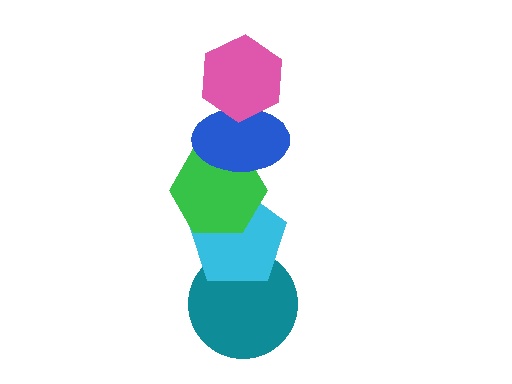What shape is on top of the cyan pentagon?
The green hexagon is on top of the cyan pentagon.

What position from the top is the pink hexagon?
The pink hexagon is 1st from the top.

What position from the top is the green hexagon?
The green hexagon is 3rd from the top.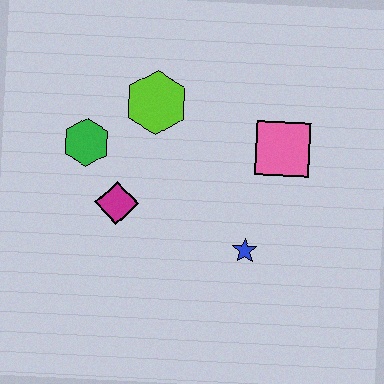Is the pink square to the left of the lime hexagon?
No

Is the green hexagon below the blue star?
No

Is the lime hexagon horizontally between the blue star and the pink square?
No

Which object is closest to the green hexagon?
The magenta diamond is closest to the green hexagon.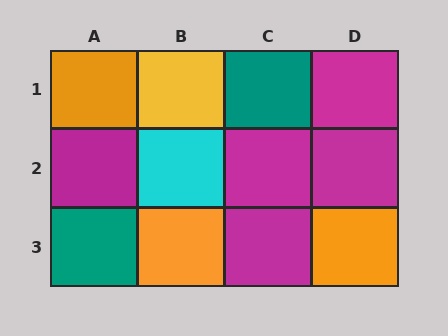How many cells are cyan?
1 cell is cyan.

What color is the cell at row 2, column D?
Magenta.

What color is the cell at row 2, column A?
Magenta.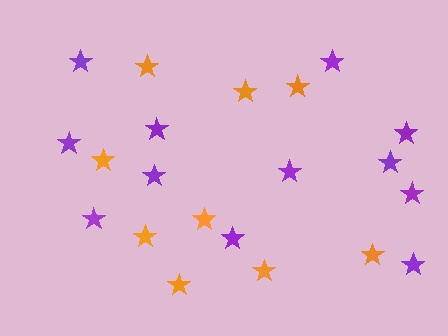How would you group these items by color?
There are 2 groups: one group of purple stars (12) and one group of orange stars (9).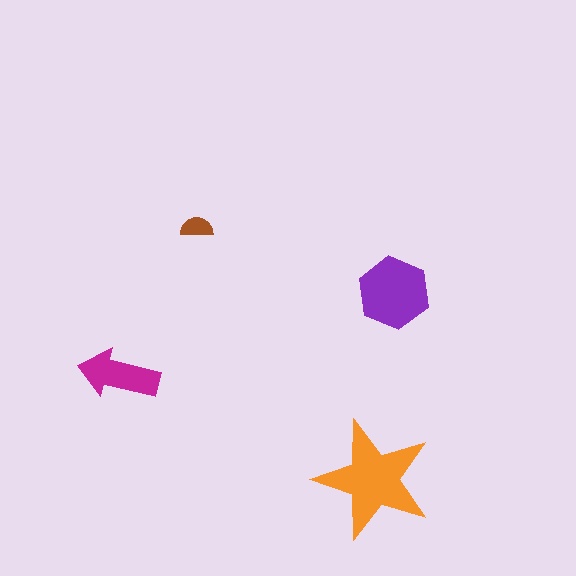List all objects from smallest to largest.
The brown semicircle, the magenta arrow, the purple hexagon, the orange star.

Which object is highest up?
The brown semicircle is topmost.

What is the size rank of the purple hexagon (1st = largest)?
2nd.